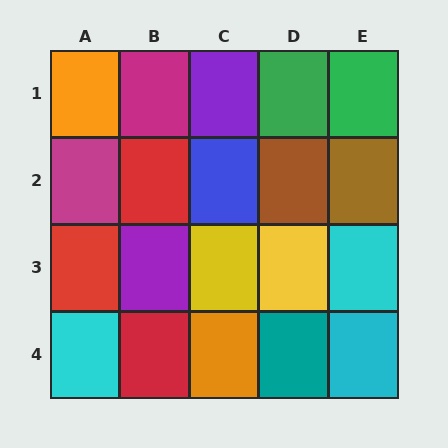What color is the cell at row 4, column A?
Cyan.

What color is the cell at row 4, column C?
Orange.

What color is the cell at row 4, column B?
Red.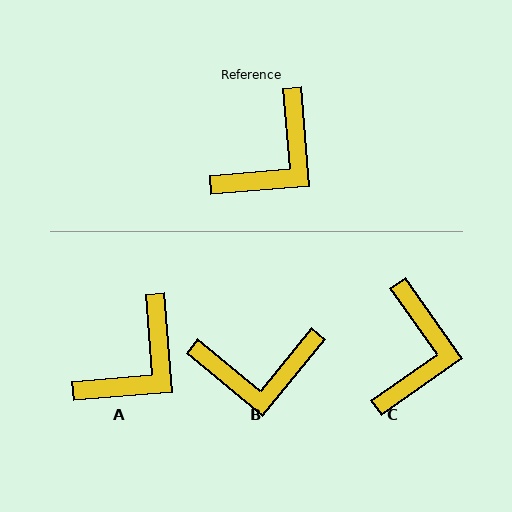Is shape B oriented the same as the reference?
No, it is off by about 44 degrees.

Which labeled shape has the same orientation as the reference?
A.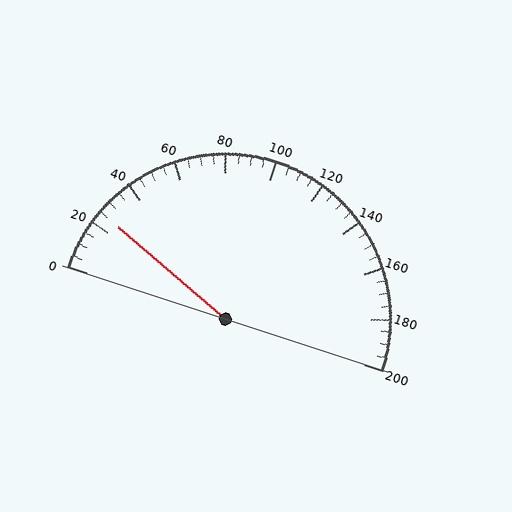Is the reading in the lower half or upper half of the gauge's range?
The reading is in the lower half of the range (0 to 200).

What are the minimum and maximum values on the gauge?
The gauge ranges from 0 to 200.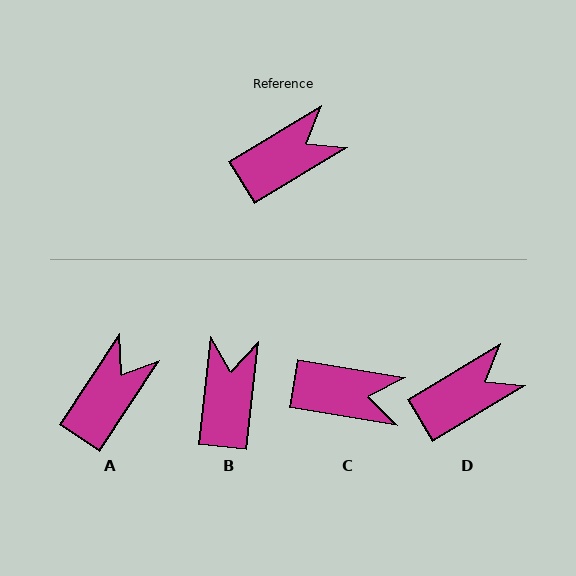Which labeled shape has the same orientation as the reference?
D.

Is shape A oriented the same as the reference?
No, it is off by about 25 degrees.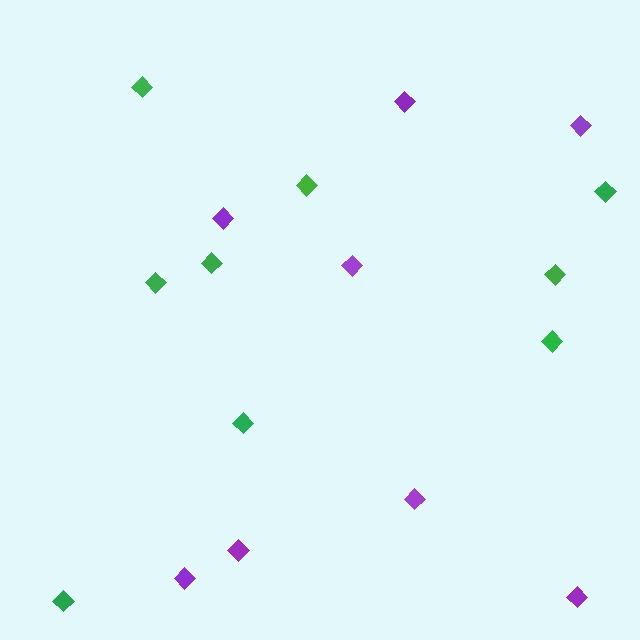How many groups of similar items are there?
There are 2 groups: one group of green diamonds (9) and one group of purple diamonds (8).